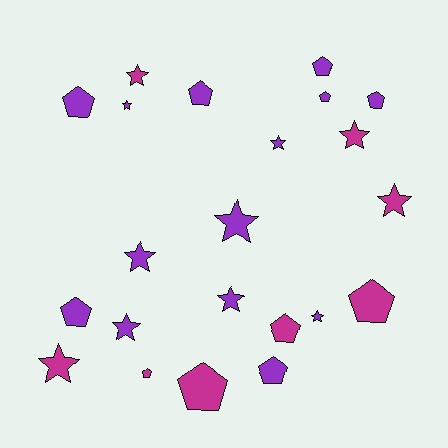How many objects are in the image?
There are 22 objects.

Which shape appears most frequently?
Star, with 11 objects.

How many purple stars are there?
There are 7 purple stars.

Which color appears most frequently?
Purple, with 14 objects.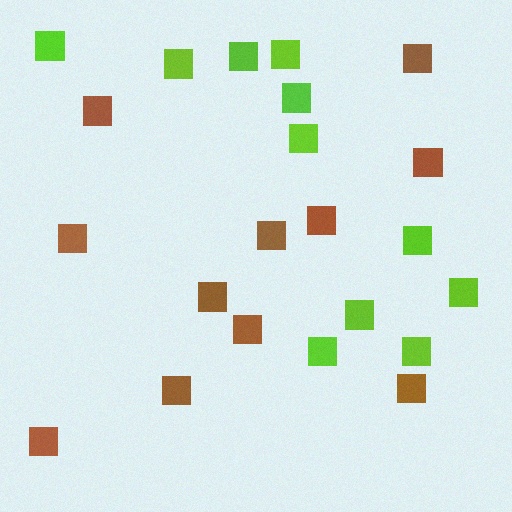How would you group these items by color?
There are 2 groups: one group of lime squares (11) and one group of brown squares (11).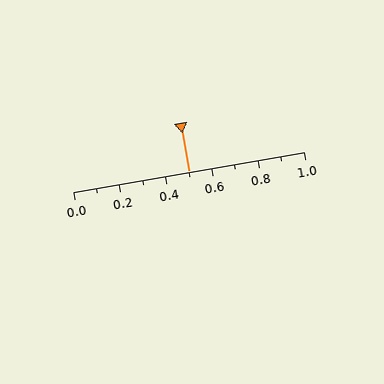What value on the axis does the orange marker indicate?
The marker indicates approximately 0.5.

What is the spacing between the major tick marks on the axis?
The major ticks are spaced 0.2 apart.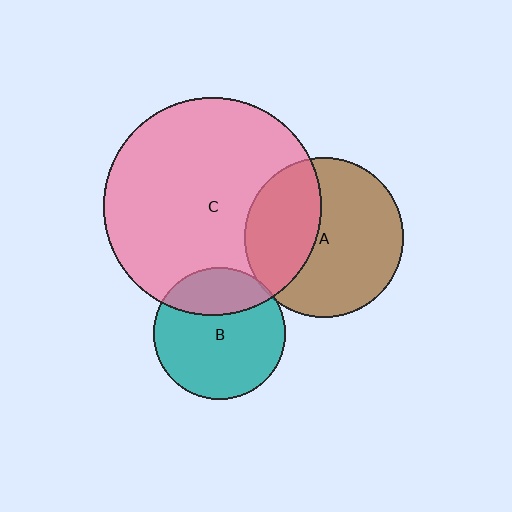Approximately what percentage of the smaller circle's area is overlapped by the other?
Approximately 35%.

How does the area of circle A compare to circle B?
Approximately 1.5 times.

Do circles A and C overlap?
Yes.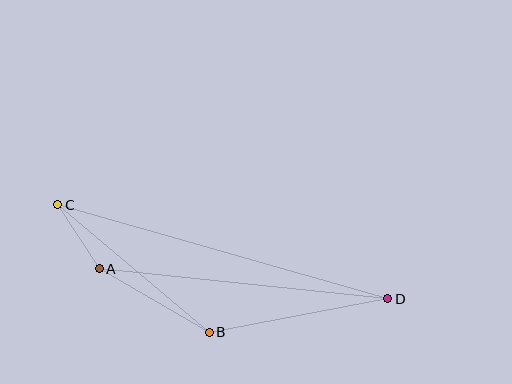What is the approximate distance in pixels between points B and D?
The distance between B and D is approximately 181 pixels.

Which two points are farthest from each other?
Points C and D are farthest from each other.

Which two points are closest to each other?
Points A and C are closest to each other.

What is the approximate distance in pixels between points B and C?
The distance between B and C is approximately 198 pixels.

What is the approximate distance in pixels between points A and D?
The distance between A and D is approximately 290 pixels.